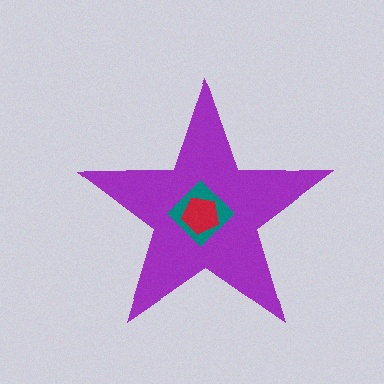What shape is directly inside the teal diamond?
The red pentagon.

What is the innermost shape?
The red pentagon.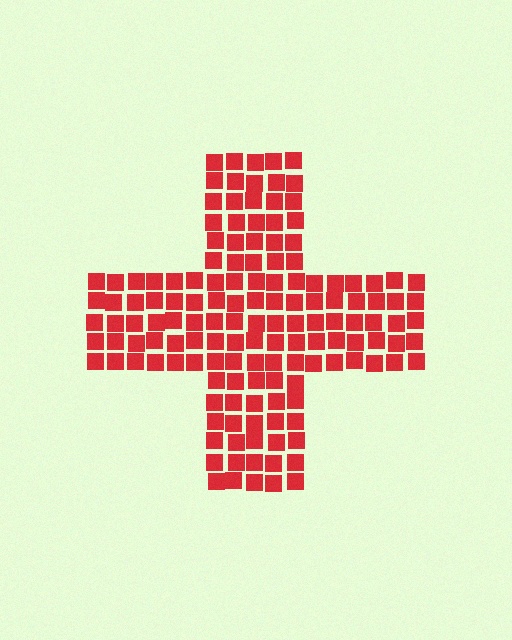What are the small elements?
The small elements are squares.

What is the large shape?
The large shape is a cross.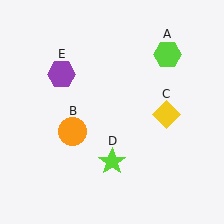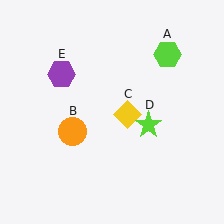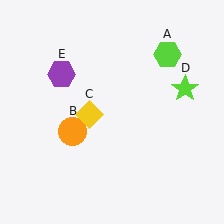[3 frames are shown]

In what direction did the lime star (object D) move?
The lime star (object D) moved up and to the right.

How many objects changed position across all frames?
2 objects changed position: yellow diamond (object C), lime star (object D).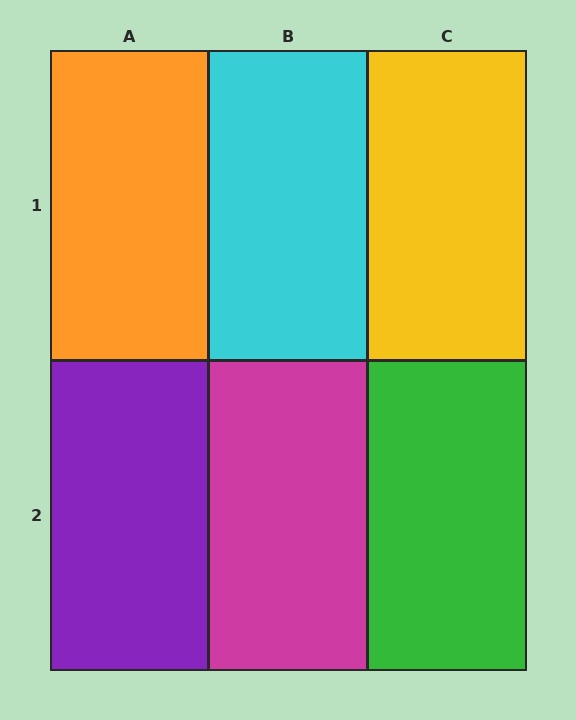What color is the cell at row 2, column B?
Magenta.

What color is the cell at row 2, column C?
Green.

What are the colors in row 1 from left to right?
Orange, cyan, yellow.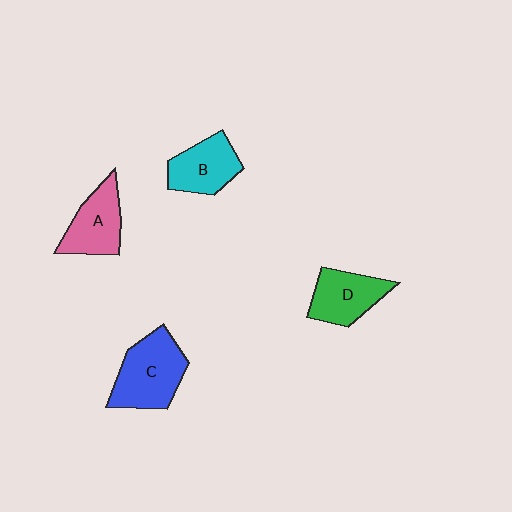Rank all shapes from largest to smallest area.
From largest to smallest: C (blue), A (pink), D (green), B (cyan).